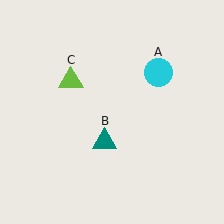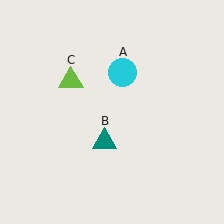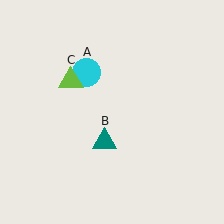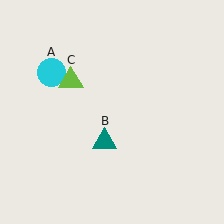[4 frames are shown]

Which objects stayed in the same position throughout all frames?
Teal triangle (object B) and lime triangle (object C) remained stationary.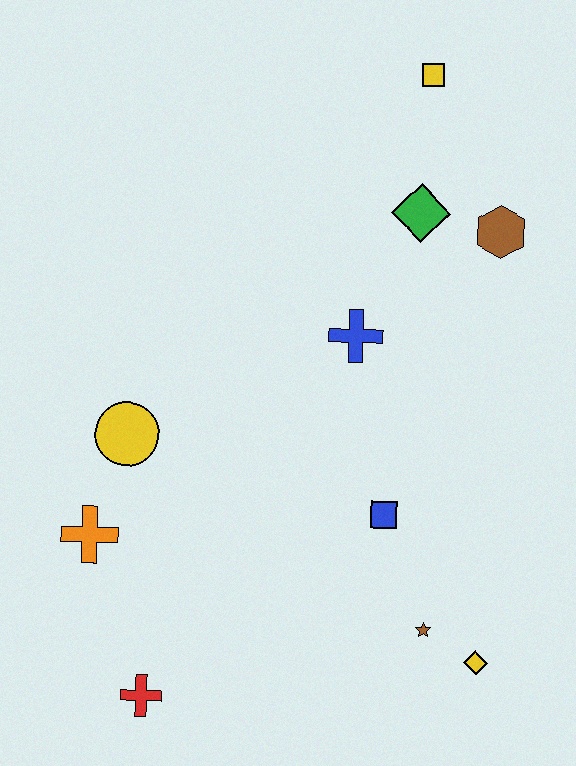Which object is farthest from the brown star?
The yellow square is farthest from the brown star.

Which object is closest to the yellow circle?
The orange cross is closest to the yellow circle.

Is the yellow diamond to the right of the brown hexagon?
No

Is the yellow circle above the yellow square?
No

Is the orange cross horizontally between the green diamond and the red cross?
No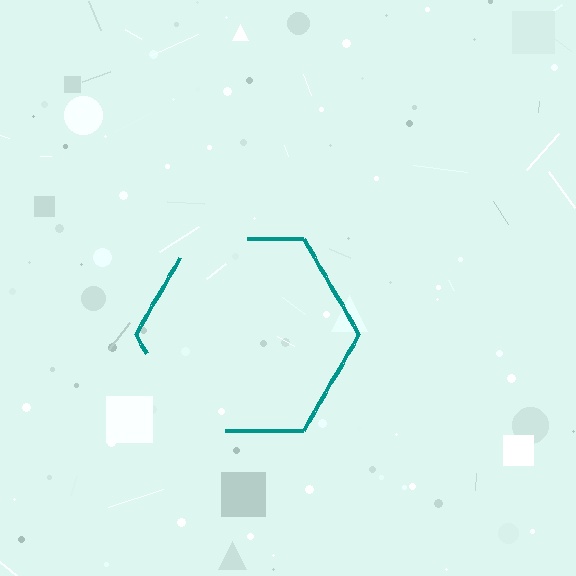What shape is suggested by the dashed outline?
The dashed outline suggests a hexagon.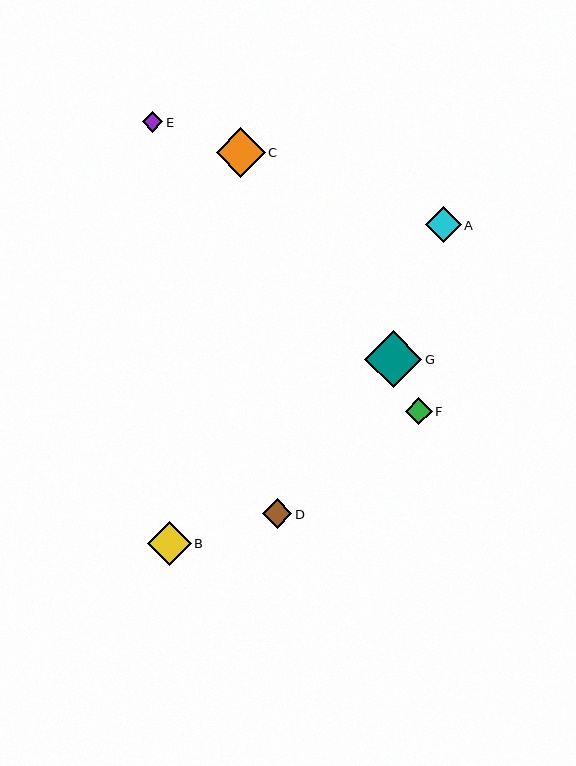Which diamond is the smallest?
Diamond E is the smallest with a size of approximately 21 pixels.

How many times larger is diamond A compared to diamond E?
Diamond A is approximately 1.7 times the size of diamond E.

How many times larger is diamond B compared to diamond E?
Diamond B is approximately 2.1 times the size of diamond E.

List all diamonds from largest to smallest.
From largest to smallest: G, C, B, A, D, F, E.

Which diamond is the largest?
Diamond G is the largest with a size of approximately 57 pixels.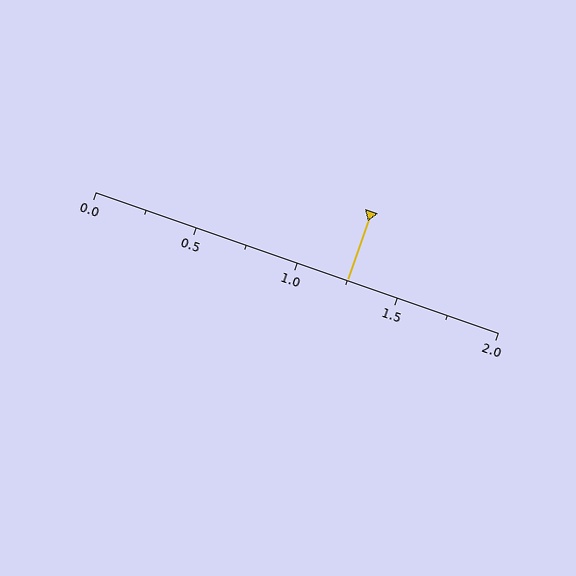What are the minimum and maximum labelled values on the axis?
The axis runs from 0.0 to 2.0.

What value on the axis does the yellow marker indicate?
The marker indicates approximately 1.25.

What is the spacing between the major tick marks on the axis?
The major ticks are spaced 0.5 apart.